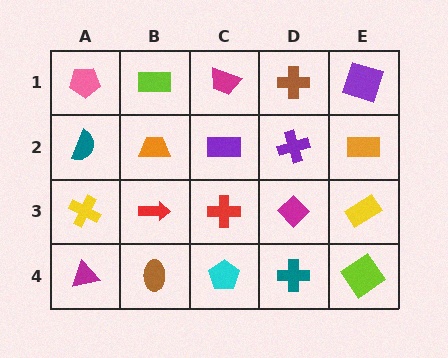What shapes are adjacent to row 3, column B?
An orange trapezoid (row 2, column B), a brown ellipse (row 4, column B), a yellow cross (row 3, column A), a red cross (row 3, column C).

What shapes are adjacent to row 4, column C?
A red cross (row 3, column C), a brown ellipse (row 4, column B), a teal cross (row 4, column D).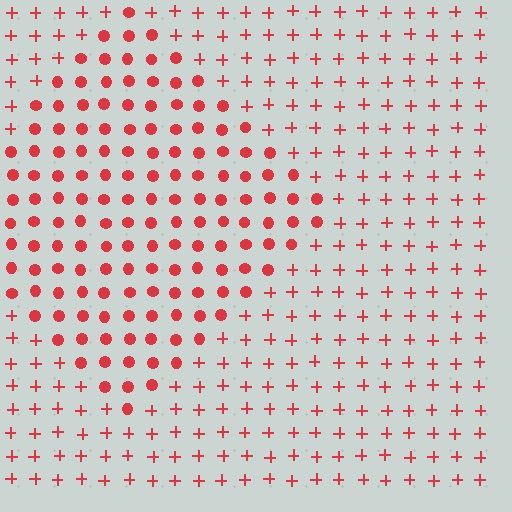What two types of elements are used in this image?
The image uses circles inside the diamond region and plus signs outside it.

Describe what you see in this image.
The image is filled with small red elements arranged in a uniform grid. A diamond-shaped region contains circles, while the surrounding area contains plus signs. The boundary is defined purely by the change in element shape.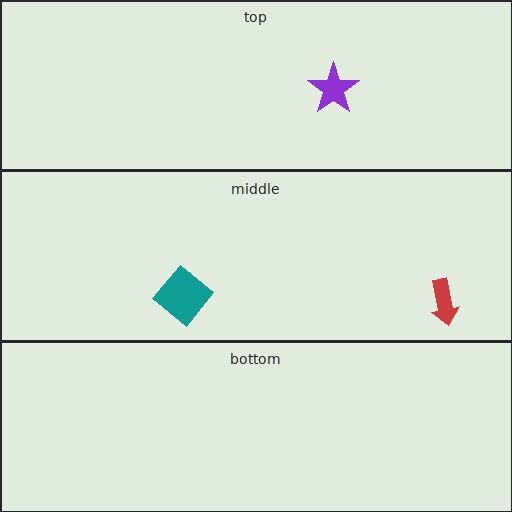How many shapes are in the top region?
1.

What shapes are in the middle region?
The red arrow, the teal diamond.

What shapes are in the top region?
The purple star.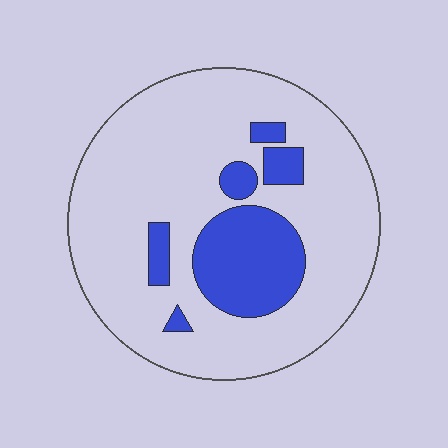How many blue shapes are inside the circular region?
6.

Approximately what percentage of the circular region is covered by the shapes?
Approximately 20%.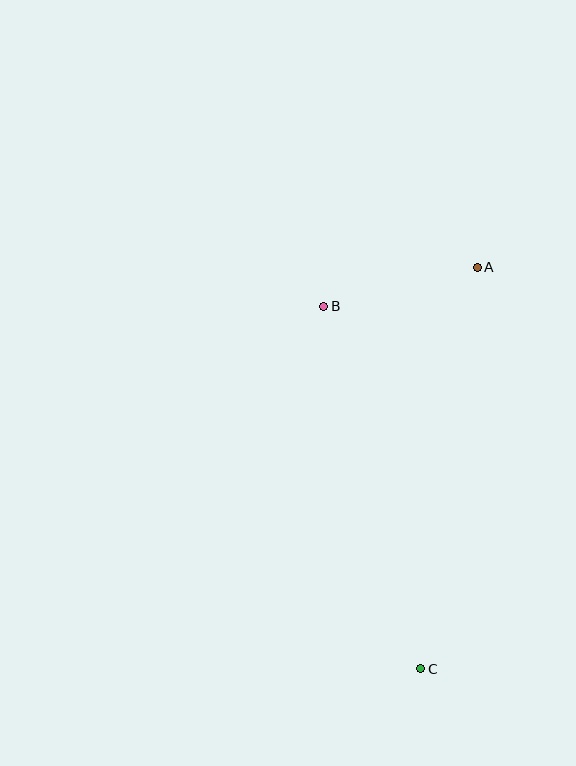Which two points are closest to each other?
Points A and B are closest to each other.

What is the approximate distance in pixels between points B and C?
The distance between B and C is approximately 375 pixels.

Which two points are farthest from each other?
Points A and C are farthest from each other.